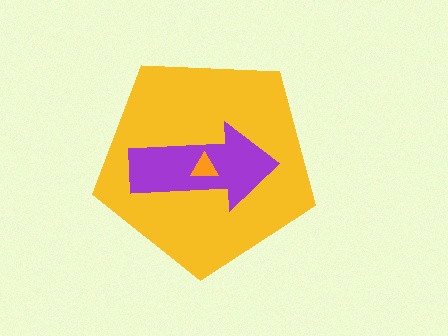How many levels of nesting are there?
3.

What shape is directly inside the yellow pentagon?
The purple arrow.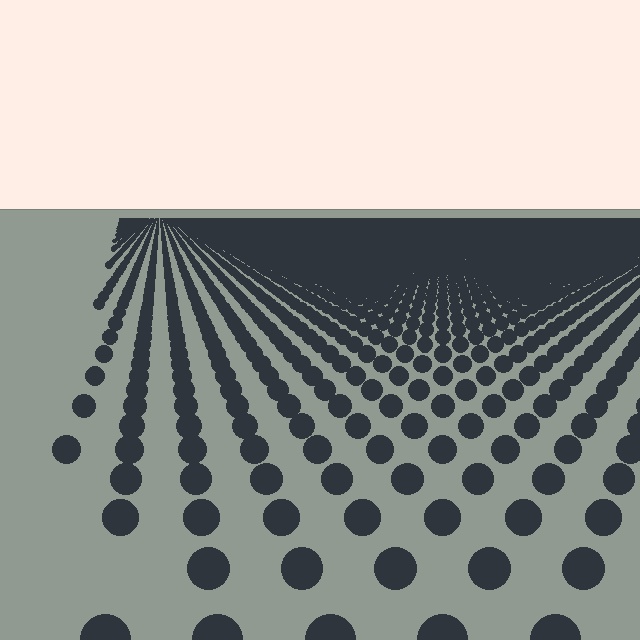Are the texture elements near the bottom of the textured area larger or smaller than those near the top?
Larger. Near the bottom, elements are closer to the viewer and appear at a bigger on-screen size.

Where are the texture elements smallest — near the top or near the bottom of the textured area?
Near the top.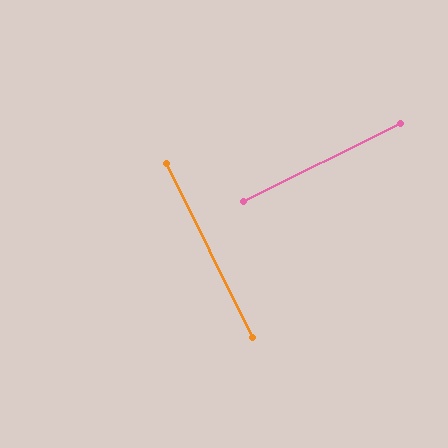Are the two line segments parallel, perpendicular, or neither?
Perpendicular — they meet at approximately 90°.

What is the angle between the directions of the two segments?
Approximately 90 degrees.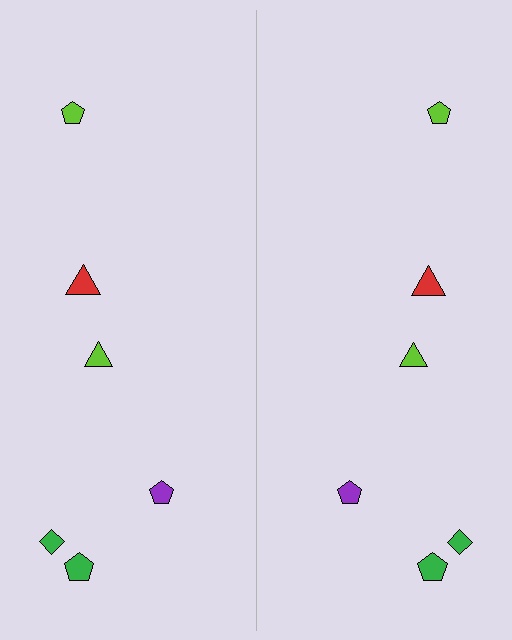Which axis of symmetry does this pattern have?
The pattern has a vertical axis of symmetry running through the center of the image.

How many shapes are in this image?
There are 12 shapes in this image.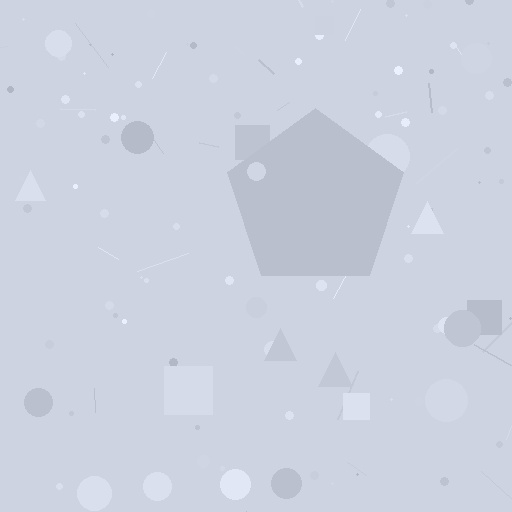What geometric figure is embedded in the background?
A pentagon is embedded in the background.